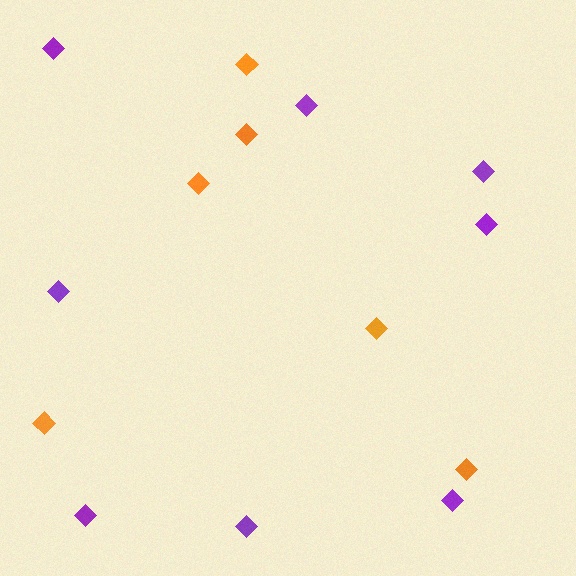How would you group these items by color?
There are 2 groups: one group of purple diamonds (8) and one group of orange diamonds (6).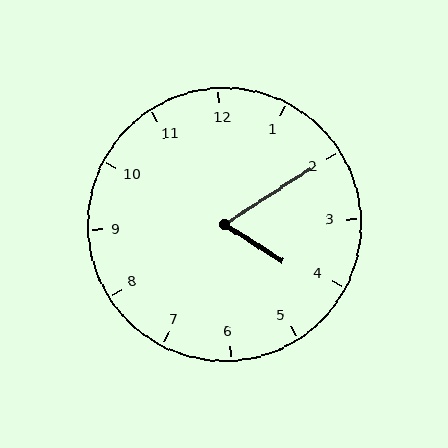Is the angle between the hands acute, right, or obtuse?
It is acute.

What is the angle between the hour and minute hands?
Approximately 65 degrees.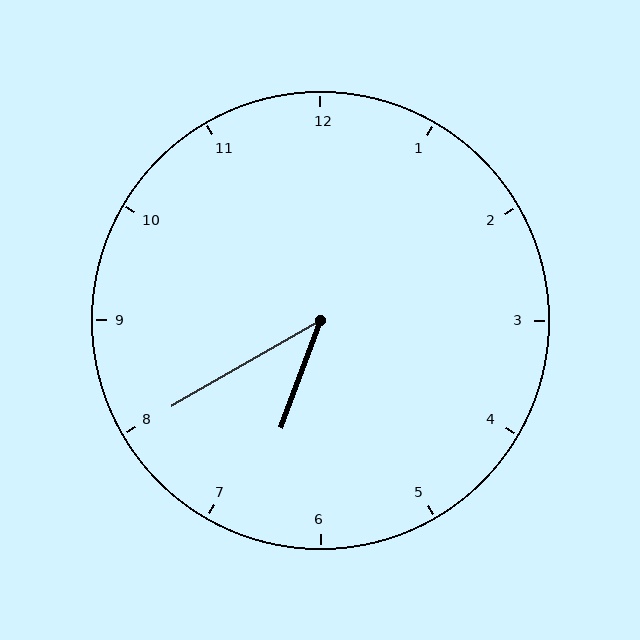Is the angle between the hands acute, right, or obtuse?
It is acute.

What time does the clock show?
6:40.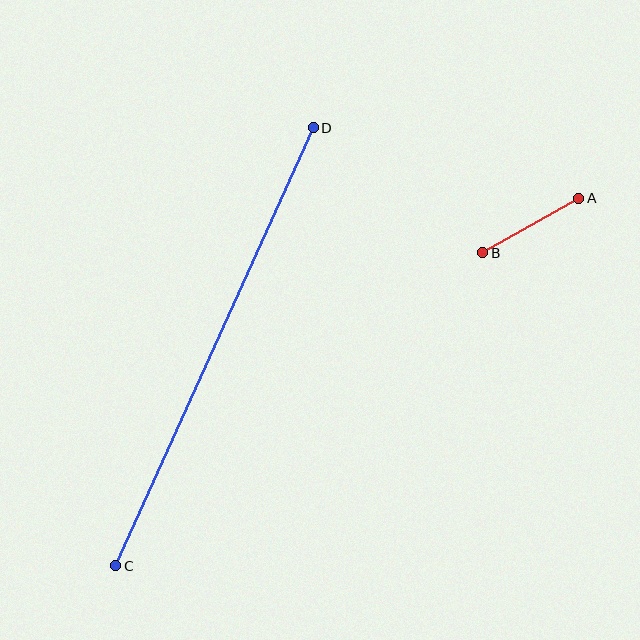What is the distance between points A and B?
The distance is approximately 111 pixels.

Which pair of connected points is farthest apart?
Points C and D are farthest apart.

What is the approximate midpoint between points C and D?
The midpoint is at approximately (215, 347) pixels.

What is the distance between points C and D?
The distance is approximately 481 pixels.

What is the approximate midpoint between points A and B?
The midpoint is at approximately (531, 226) pixels.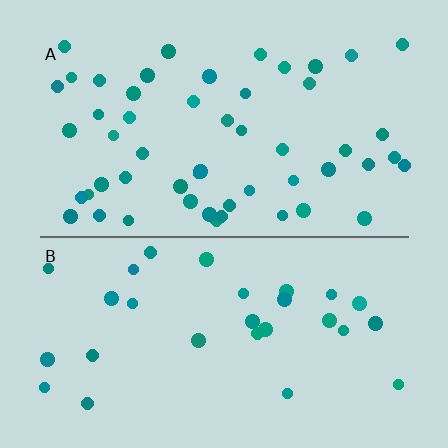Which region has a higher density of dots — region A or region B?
A (the top).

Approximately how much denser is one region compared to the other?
Approximately 1.9× — region A over region B.